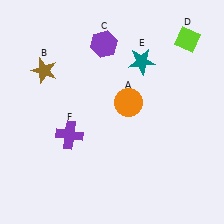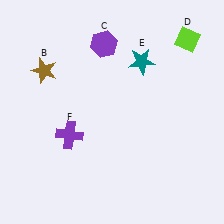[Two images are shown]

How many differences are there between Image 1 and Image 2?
There is 1 difference between the two images.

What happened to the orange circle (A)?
The orange circle (A) was removed in Image 2. It was in the top-right area of Image 1.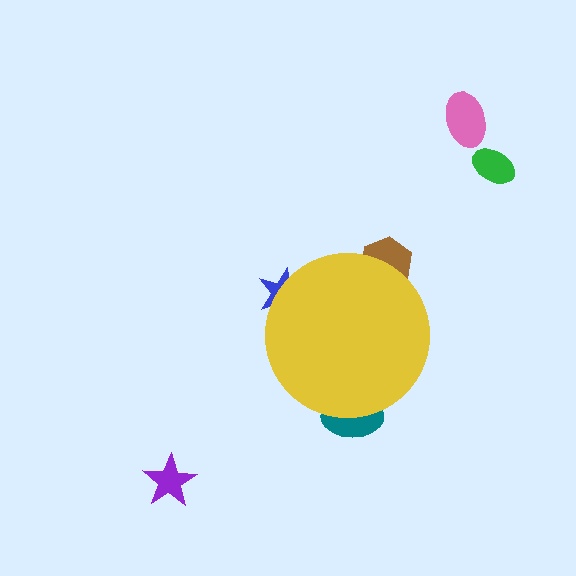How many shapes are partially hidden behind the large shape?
3 shapes are partially hidden.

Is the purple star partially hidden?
No, the purple star is fully visible.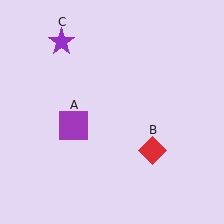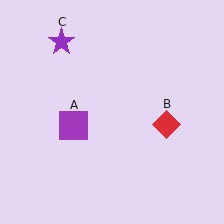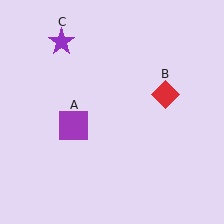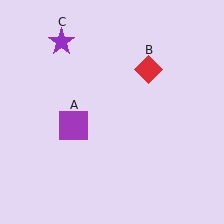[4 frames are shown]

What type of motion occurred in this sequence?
The red diamond (object B) rotated counterclockwise around the center of the scene.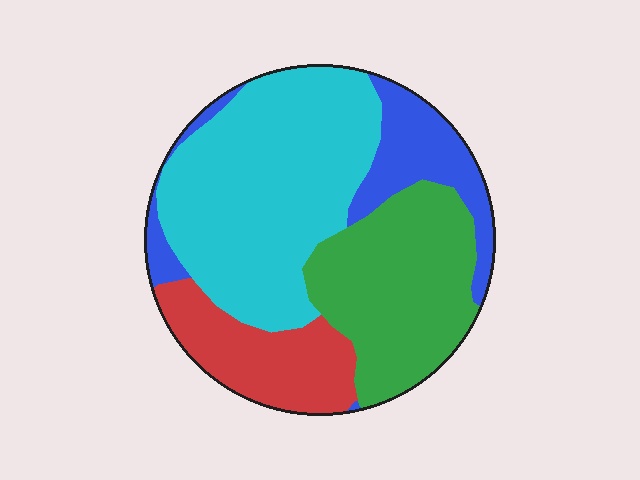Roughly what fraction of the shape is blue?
Blue covers 16% of the shape.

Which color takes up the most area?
Cyan, at roughly 40%.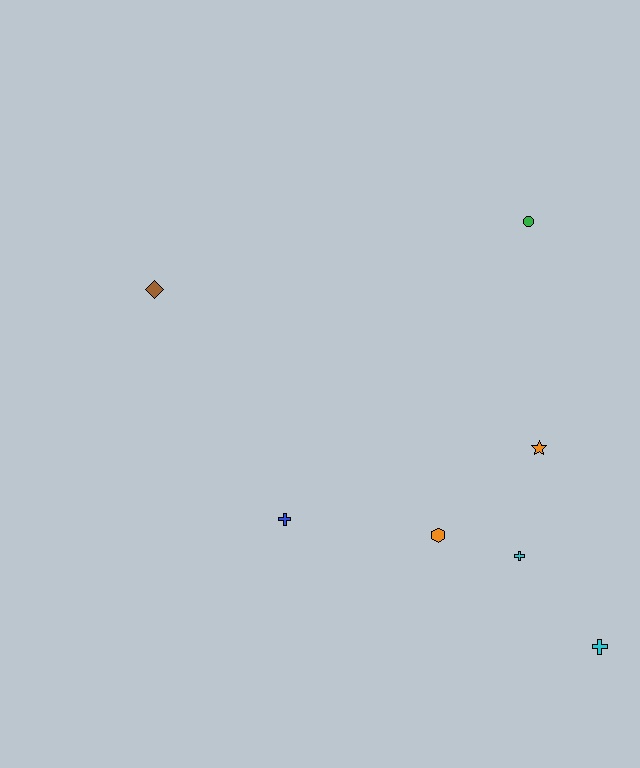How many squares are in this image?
There are no squares.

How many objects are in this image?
There are 7 objects.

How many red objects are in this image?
There are no red objects.